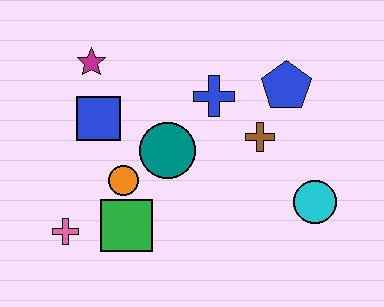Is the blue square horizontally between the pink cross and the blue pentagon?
Yes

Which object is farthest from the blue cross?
The pink cross is farthest from the blue cross.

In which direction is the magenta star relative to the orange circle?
The magenta star is above the orange circle.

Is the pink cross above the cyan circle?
No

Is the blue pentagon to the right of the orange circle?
Yes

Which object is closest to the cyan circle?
The brown cross is closest to the cyan circle.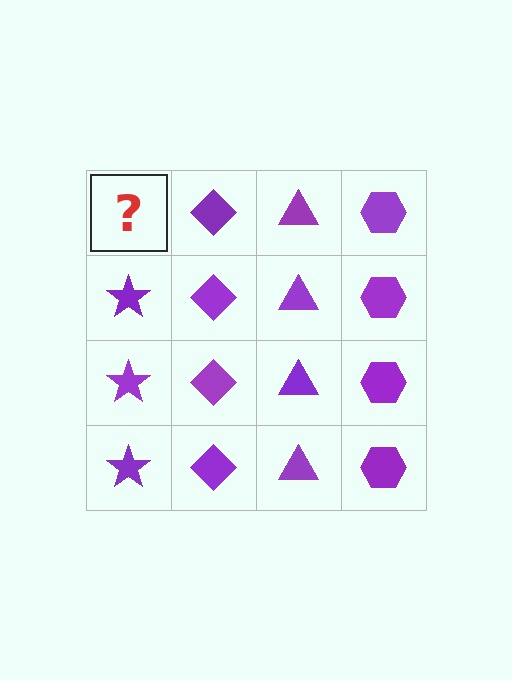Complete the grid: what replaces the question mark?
The question mark should be replaced with a purple star.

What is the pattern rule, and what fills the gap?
The rule is that each column has a consistent shape. The gap should be filled with a purple star.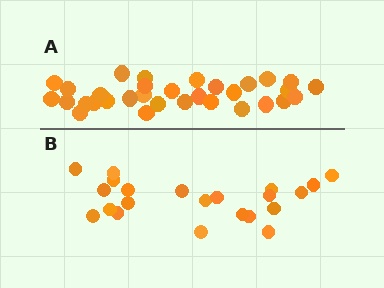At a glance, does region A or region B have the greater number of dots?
Region A (the top region) has more dots.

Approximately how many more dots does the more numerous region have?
Region A has roughly 10 or so more dots than region B.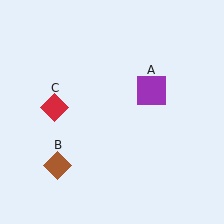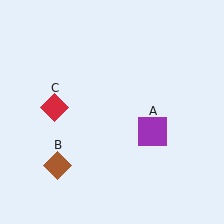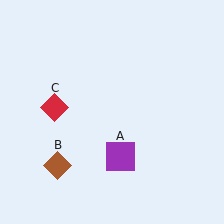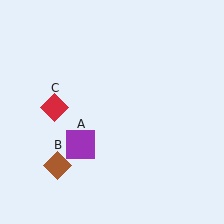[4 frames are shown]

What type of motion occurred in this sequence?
The purple square (object A) rotated clockwise around the center of the scene.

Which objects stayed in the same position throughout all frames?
Brown diamond (object B) and red diamond (object C) remained stationary.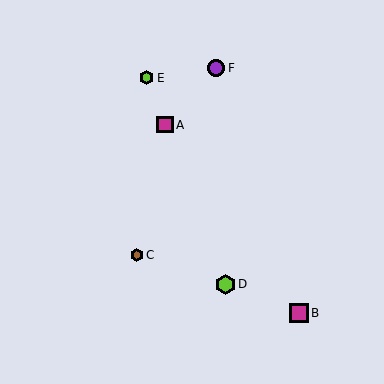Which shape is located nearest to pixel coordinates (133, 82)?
The lime hexagon (labeled E) at (146, 78) is nearest to that location.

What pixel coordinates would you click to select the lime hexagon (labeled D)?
Click at (225, 284) to select the lime hexagon D.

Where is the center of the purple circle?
The center of the purple circle is at (216, 68).